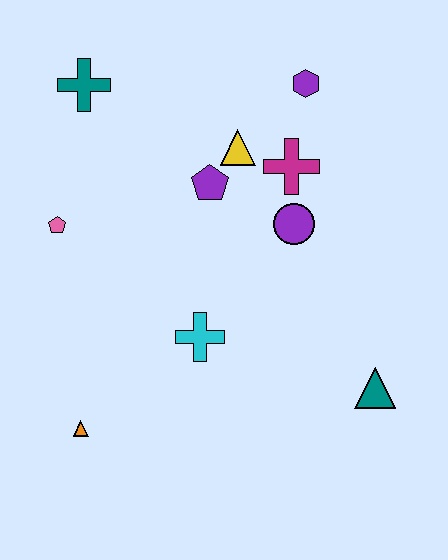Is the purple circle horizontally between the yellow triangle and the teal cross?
No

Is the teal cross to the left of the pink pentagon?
No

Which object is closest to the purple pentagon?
The yellow triangle is closest to the purple pentagon.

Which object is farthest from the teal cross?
The teal triangle is farthest from the teal cross.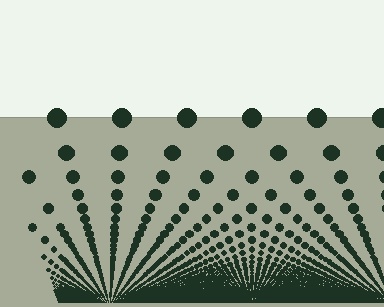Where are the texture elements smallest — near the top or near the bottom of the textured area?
Near the bottom.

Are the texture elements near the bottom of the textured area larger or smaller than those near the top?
Smaller. The gradient is inverted — elements near the bottom are smaller and denser.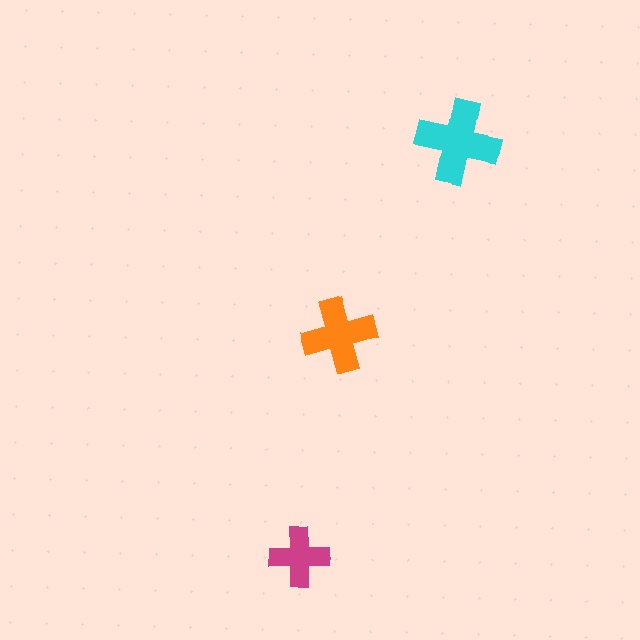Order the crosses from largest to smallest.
the cyan one, the orange one, the magenta one.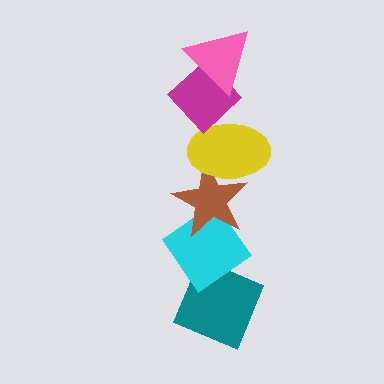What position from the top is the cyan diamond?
The cyan diamond is 5th from the top.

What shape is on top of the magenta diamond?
The pink triangle is on top of the magenta diamond.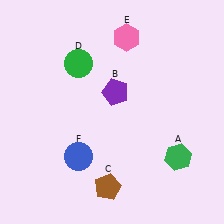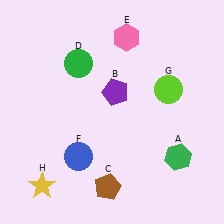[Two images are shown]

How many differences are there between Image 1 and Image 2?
There are 2 differences between the two images.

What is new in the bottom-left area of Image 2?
A yellow star (H) was added in the bottom-left area of Image 2.